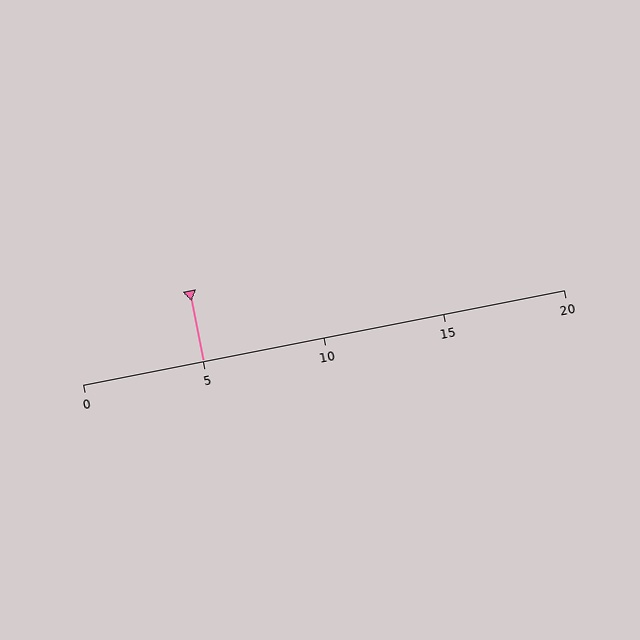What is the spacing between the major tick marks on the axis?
The major ticks are spaced 5 apart.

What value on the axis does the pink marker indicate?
The marker indicates approximately 5.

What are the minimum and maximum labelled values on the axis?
The axis runs from 0 to 20.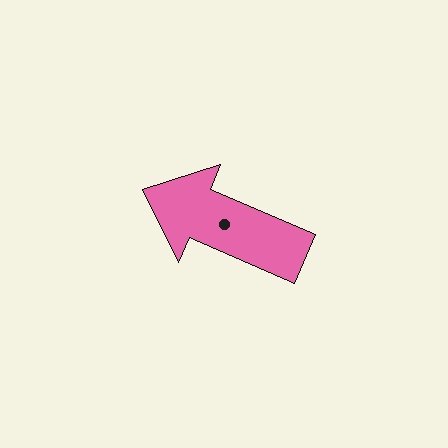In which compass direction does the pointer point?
Northwest.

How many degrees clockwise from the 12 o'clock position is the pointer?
Approximately 293 degrees.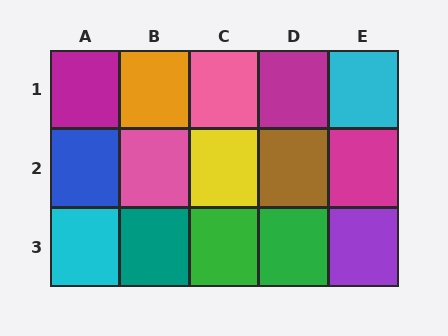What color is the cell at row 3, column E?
Purple.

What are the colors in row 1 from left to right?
Magenta, orange, pink, magenta, cyan.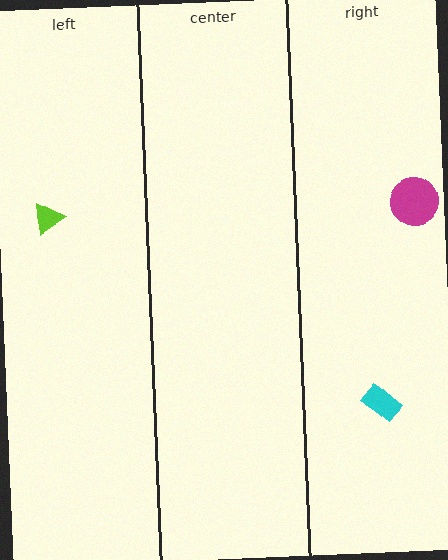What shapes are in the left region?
The lime triangle.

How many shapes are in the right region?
2.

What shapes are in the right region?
The cyan rectangle, the magenta circle.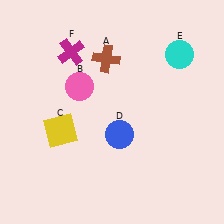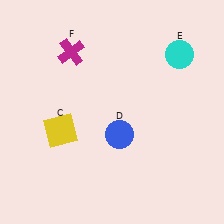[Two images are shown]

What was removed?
The pink circle (B), the brown cross (A) were removed in Image 2.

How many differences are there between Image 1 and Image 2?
There are 2 differences between the two images.